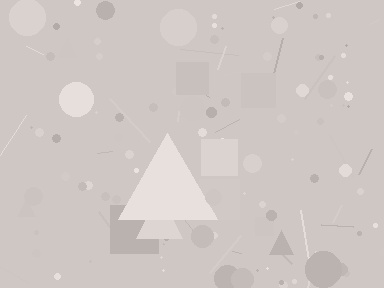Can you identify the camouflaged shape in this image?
The camouflaged shape is a triangle.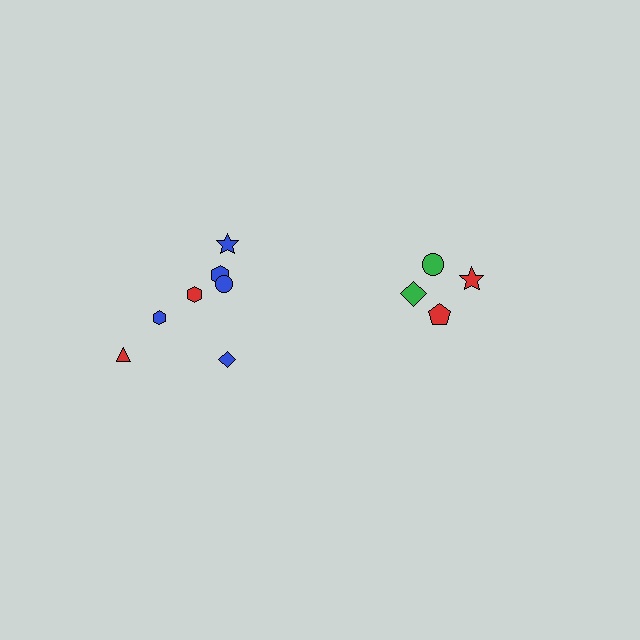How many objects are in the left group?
There are 7 objects.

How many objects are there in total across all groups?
There are 11 objects.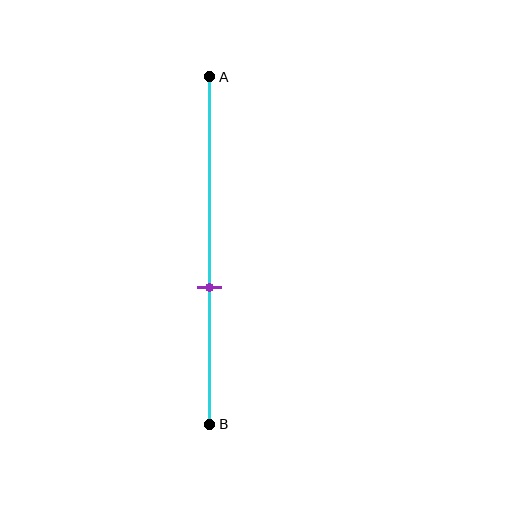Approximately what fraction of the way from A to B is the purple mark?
The purple mark is approximately 60% of the way from A to B.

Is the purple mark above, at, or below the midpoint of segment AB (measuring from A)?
The purple mark is below the midpoint of segment AB.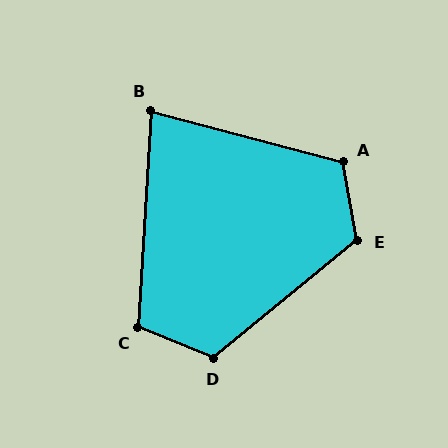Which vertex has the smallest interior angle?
B, at approximately 79 degrees.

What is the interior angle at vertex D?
Approximately 119 degrees (obtuse).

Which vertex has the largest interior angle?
E, at approximately 119 degrees.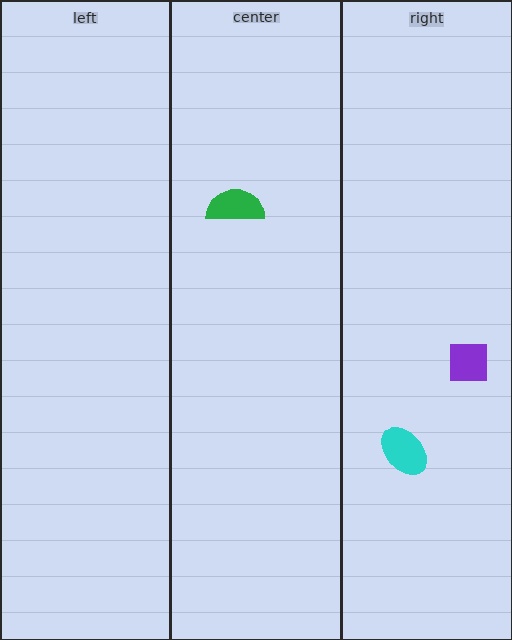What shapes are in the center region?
The green semicircle.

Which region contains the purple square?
The right region.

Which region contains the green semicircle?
The center region.